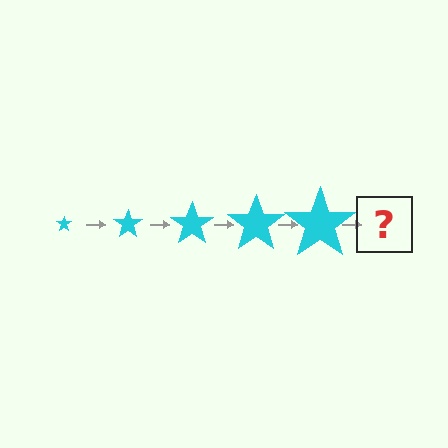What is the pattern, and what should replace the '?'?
The pattern is that the star gets progressively larger each step. The '?' should be a cyan star, larger than the previous one.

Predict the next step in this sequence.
The next step is a cyan star, larger than the previous one.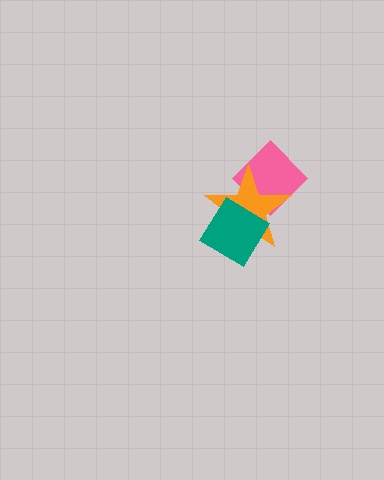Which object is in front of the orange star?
The teal diamond is in front of the orange star.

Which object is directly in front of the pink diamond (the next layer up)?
The orange star is directly in front of the pink diamond.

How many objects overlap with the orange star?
2 objects overlap with the orange star.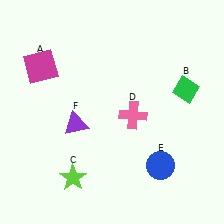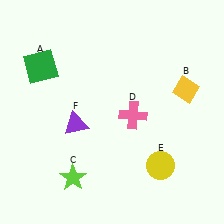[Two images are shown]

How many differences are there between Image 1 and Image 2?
There are 3 differences between the two images.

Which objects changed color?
A changed from magenta to green. B changed from green to yellow. E changed from blue to yellow.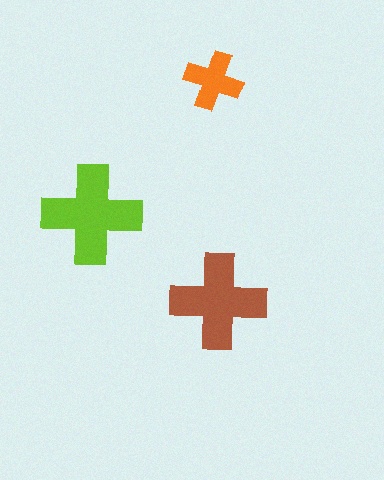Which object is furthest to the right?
The brown cross is rightmost.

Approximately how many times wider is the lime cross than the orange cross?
About 1.5 times wider.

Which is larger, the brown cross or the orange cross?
The brown one.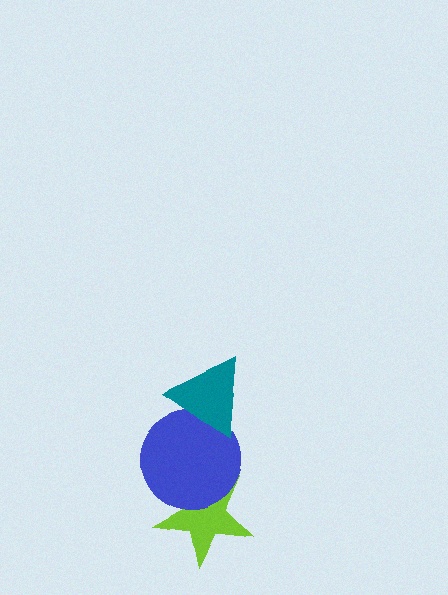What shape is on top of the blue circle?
The teal triangle is on top of the blue circle.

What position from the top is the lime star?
The lime star is 3rd from the top.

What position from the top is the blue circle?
The blue circle is 2nd from the top.